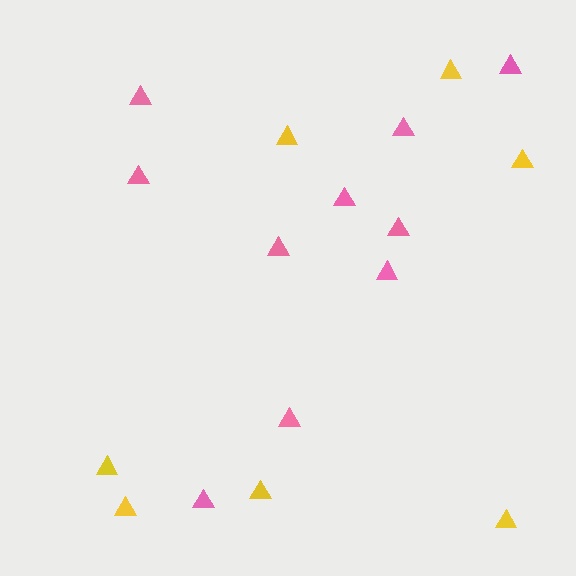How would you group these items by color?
There are 2 groups: one group of pink triangles (10) and one group of yellow triangles (7).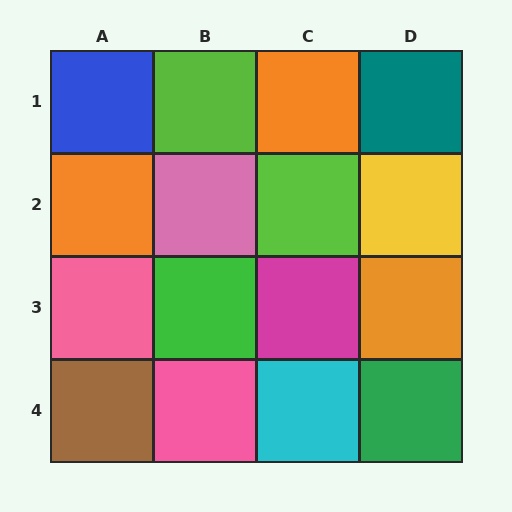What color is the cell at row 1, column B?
Lime.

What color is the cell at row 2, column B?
Pink.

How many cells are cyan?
1 cell is cyan.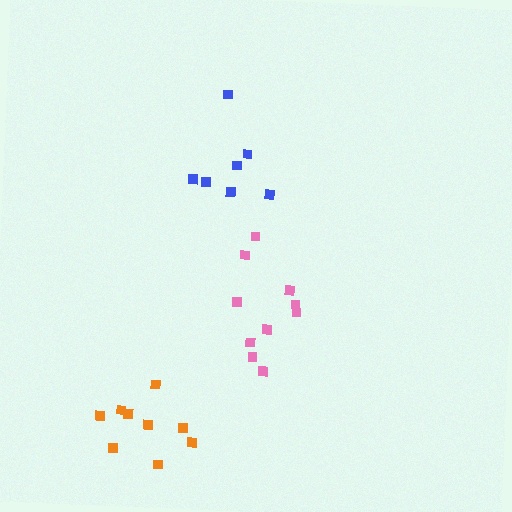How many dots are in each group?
Group 1: 10 dots, Group 2: 7 dots, Group 3: 9 dots (26 total).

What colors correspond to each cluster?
The clusters are colored: pink, blue, orange.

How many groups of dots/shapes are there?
There are 3 groups.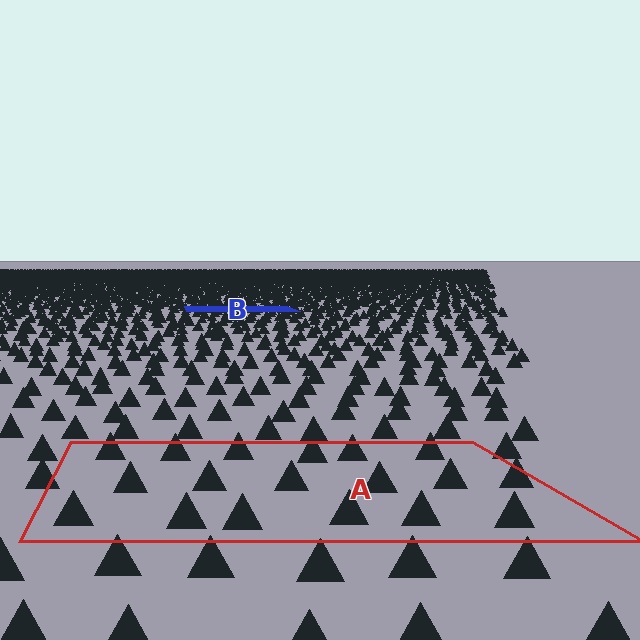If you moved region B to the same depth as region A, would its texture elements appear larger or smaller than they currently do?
They would appear larger. At a closer depth, the same texture elements are projected at a bigger on-screen size.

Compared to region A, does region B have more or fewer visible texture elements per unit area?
Region B has more texture elements per unit area — they are packed more densely because it is farther away.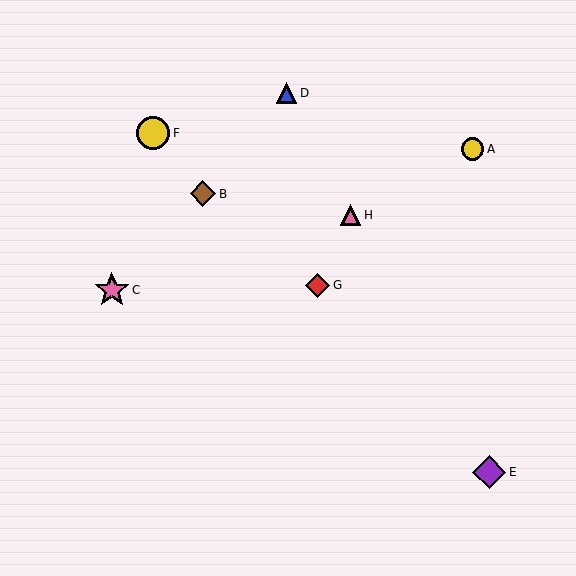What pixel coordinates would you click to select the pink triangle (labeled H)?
Click at (351, 215) to select the pink triangle H.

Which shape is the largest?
The pink star (labeled C) is the largest.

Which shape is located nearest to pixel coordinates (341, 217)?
The pink triangle (labeled H) at (351, 215) is nearest to that location.